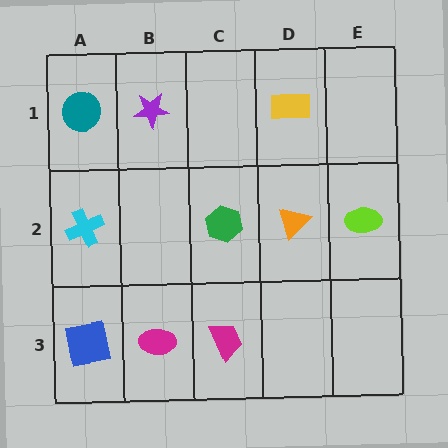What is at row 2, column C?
A green hexagon.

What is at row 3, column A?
A blue square.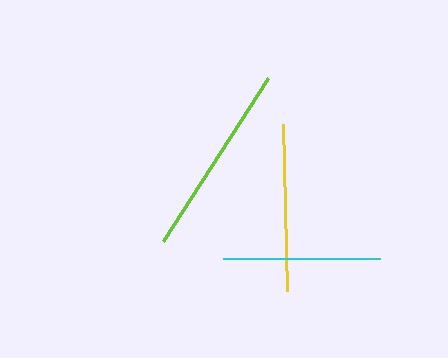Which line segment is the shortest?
The cyan line is the shortest at approximately 157 pixels.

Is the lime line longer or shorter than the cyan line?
The lime line is longer than the cyan line.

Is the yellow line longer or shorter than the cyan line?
The yellow line is longer than the cyan line.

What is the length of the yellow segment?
The yellow segment is approximately 168 pixels long.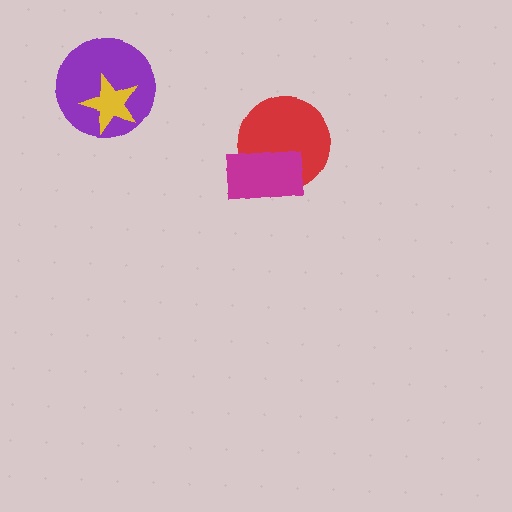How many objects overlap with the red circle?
1 object overlaps with the red circle.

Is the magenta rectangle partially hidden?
No, no other shape covers it.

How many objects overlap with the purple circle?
1 object overlaps with the purple circle.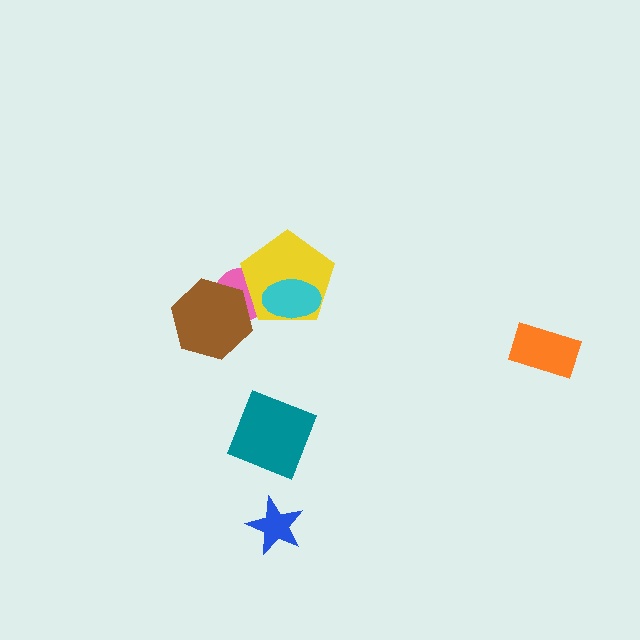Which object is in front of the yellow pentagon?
The cyan ellipse is in front of the yellow pentagon.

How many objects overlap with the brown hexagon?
1 object overlaps with the brown hexagon.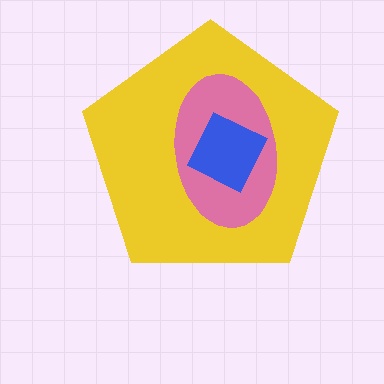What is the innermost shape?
The blue square.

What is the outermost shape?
The yellow pentagon.